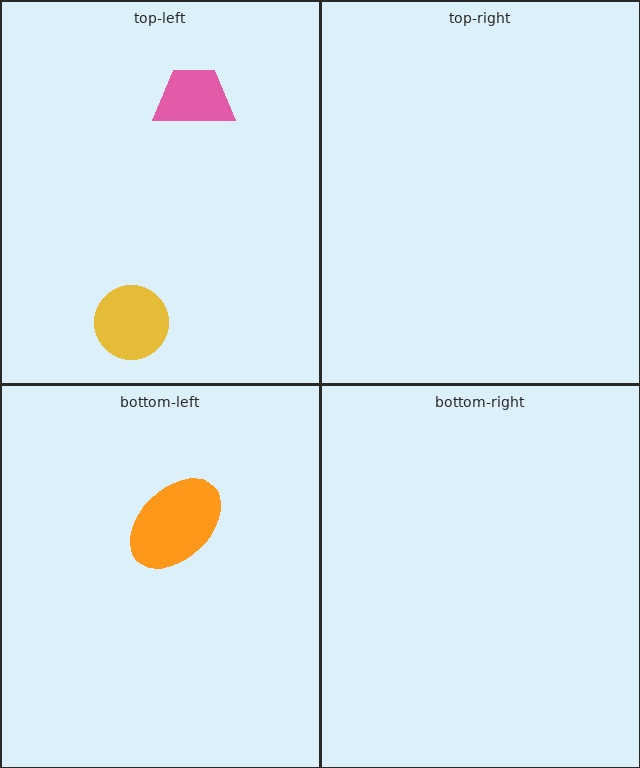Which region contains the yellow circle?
The top-left region.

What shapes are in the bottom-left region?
The orange ellipse.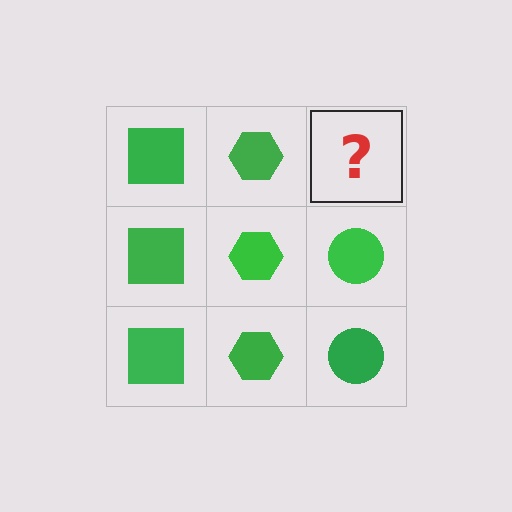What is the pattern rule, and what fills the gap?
The rule is that each column has a consistent shape. The gap should be filled with a green circle.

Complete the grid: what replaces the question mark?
The question mark should be replaced with a green circle.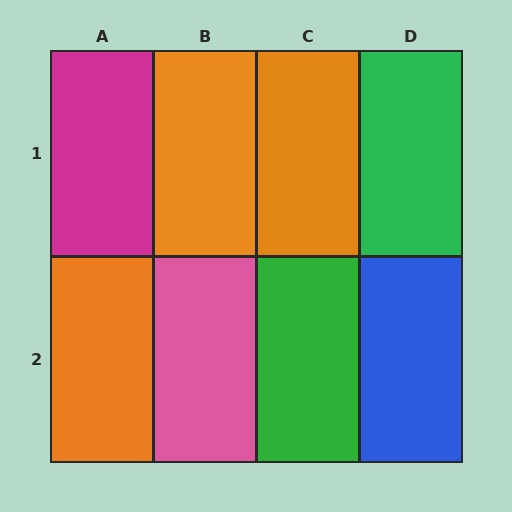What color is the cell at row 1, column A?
Magenta.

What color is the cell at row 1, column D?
Green.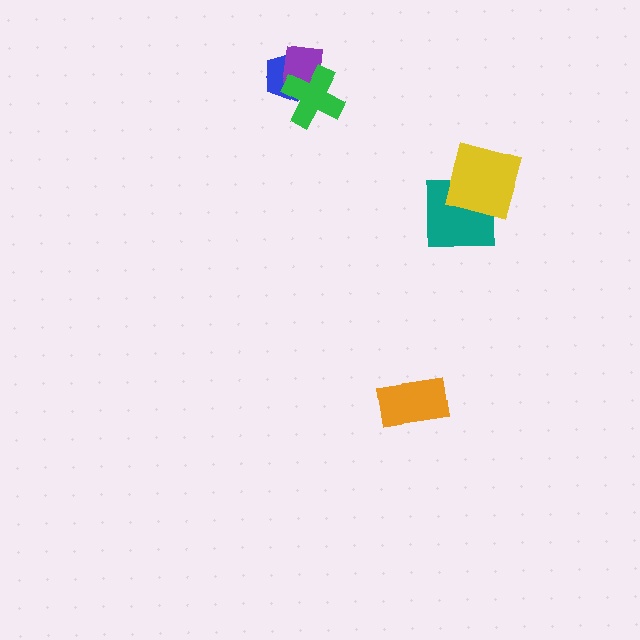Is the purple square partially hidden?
Yes, it is partially covered by another shape.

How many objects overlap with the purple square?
2 objects overlap with the purple square.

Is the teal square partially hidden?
Yes, it is partially covered by another shape.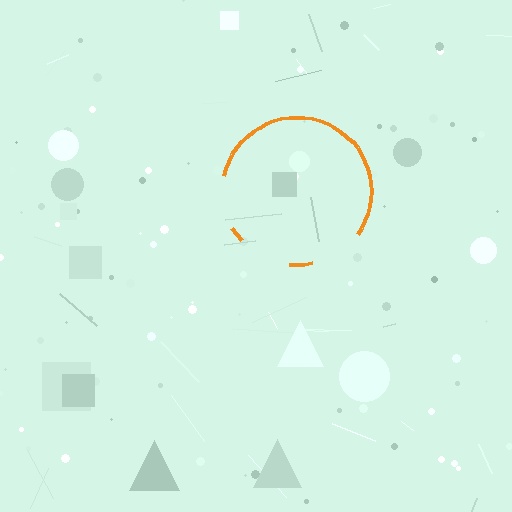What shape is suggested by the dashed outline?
The dashed outline suggests a circle.